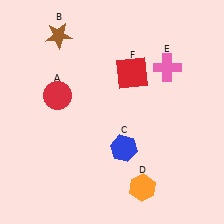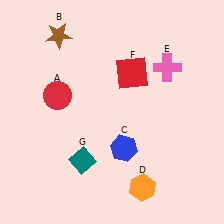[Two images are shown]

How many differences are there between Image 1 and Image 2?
There is 1 difference between the two images.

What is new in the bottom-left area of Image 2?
A teal diamond (G) was added in the bottom-left area of Image 2.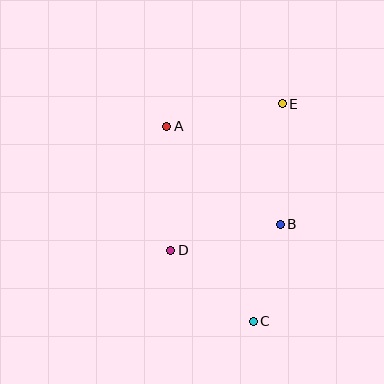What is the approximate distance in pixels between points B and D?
The distance between B and D is approximately 113 pixels.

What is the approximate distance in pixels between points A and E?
The distance between A and E is approximately 118 pixels.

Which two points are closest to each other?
Points B and C are closest to each other.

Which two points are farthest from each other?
Points C and E are farthest from each other.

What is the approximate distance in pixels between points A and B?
The distance between A and B is approximately 150 pixels.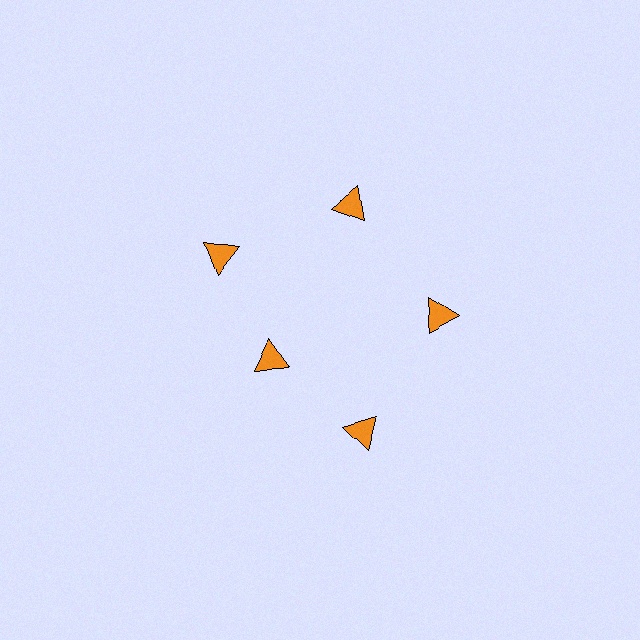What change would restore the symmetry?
The symmetry would be restored by moving it outward, back onto the ring so that all 5 triangles sit at equal angles and equal distance from the center.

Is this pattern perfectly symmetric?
No. The 5 orange triangles are arranged in a ring, but one element near the 8 o'clock position is pulled inward toward the center, breaking the 5-fold rotational symmetry.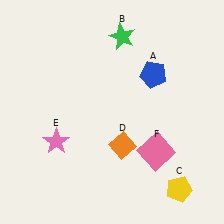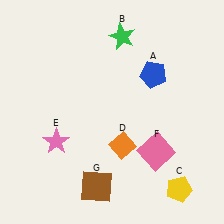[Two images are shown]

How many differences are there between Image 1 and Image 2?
There is 1 difference between the two images.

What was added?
A brown square (G) was added in Image 2.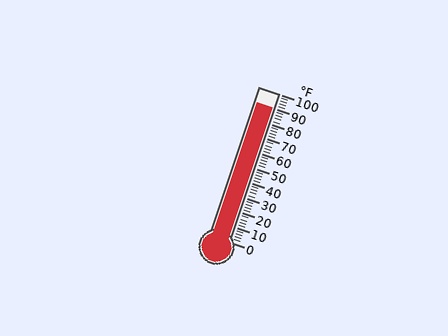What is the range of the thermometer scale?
The thermometer scale ranges from 0°F to 100°F.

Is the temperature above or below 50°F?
The temperature is above 50°F.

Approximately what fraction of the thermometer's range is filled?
The thermometer is filled to approximately 90% of its range.